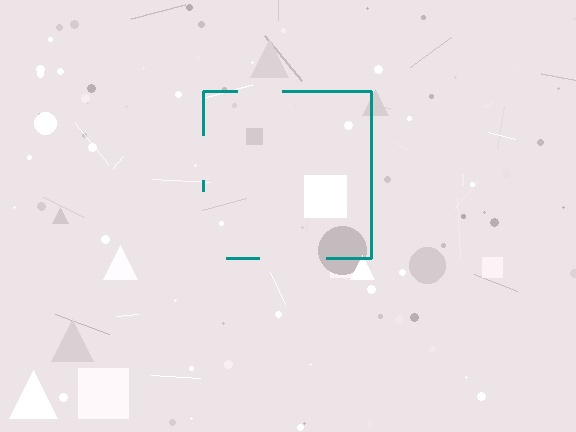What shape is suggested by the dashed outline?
The dashed outline suggests a square.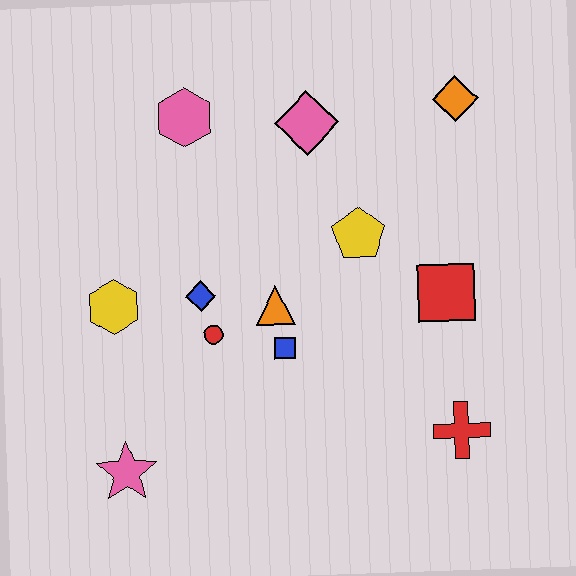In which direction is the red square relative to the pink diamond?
The red square is below the pink diamond.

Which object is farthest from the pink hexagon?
The red cross is farthest from the pink hexagon.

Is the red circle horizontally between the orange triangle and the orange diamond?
No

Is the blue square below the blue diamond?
Yes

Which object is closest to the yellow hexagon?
The blue diamond is closest to the yellow hexagon.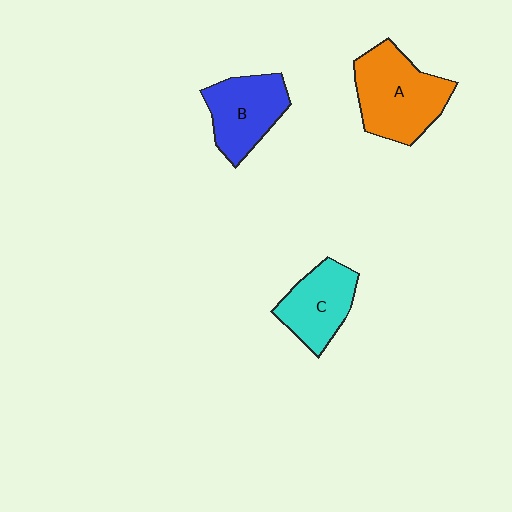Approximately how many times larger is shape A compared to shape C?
Approximately 1.4 times.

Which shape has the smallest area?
Shape C (cyan).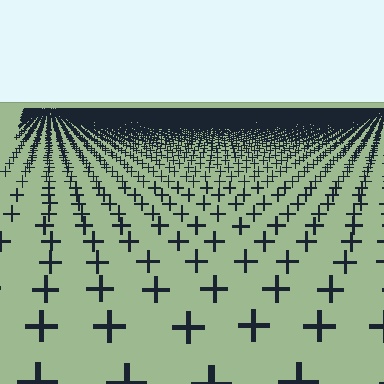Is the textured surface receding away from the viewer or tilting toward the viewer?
The surface is receding away from the viewer. Texture elements get smaller and denser toward the top.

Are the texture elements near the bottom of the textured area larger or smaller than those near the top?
Larger. Near the bottom, elements are closer to the viewer and appear at a bigger on-screen size.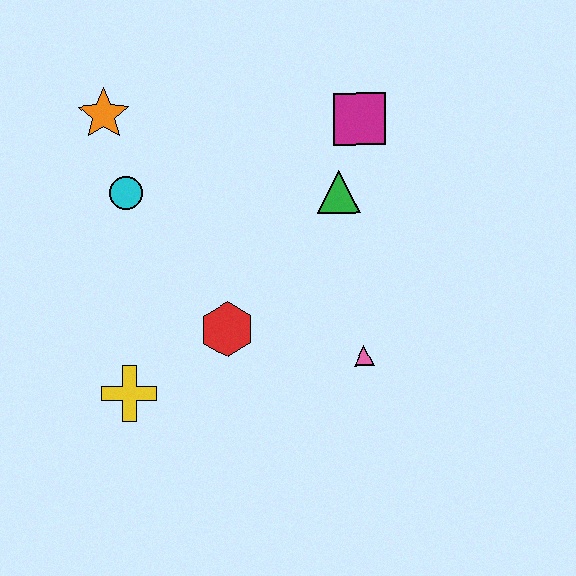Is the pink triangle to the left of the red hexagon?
No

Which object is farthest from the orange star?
The pink triangle is farthest from the orange star.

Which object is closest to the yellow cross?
The red hexagon is closest to the yellow cross.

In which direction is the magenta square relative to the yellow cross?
The magenta square is above the yellow cross.